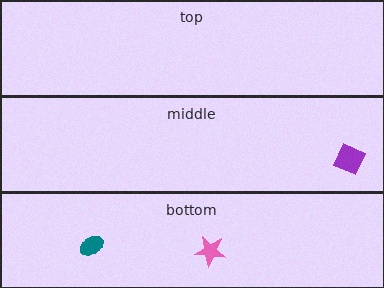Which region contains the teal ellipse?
The bottom region.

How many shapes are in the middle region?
1.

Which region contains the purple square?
The middle region.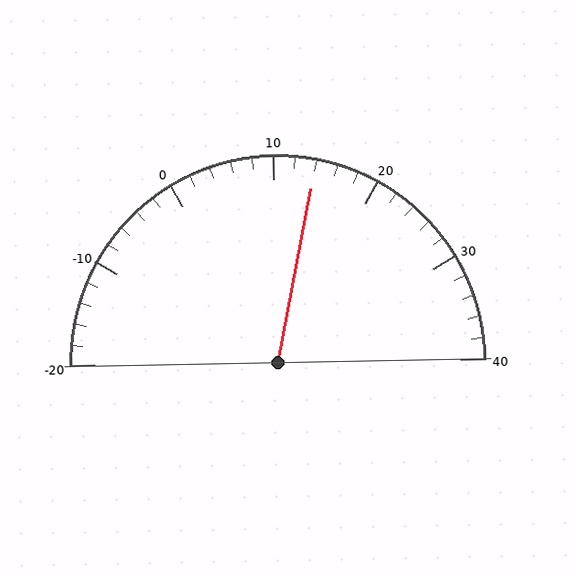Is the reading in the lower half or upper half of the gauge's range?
The reading is in the upper half of the range (-20 to 40).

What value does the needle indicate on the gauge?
The needle indicates approximately 14.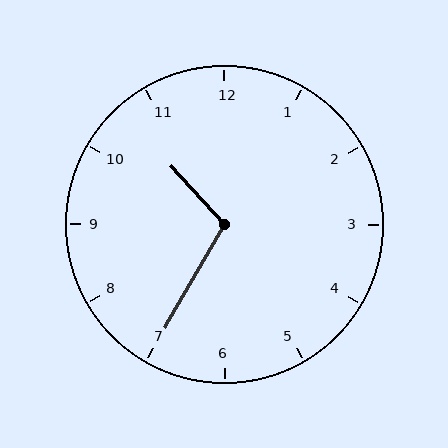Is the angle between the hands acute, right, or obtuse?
It is obtuse.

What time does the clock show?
10:35.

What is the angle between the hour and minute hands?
Approximately 108 degrees.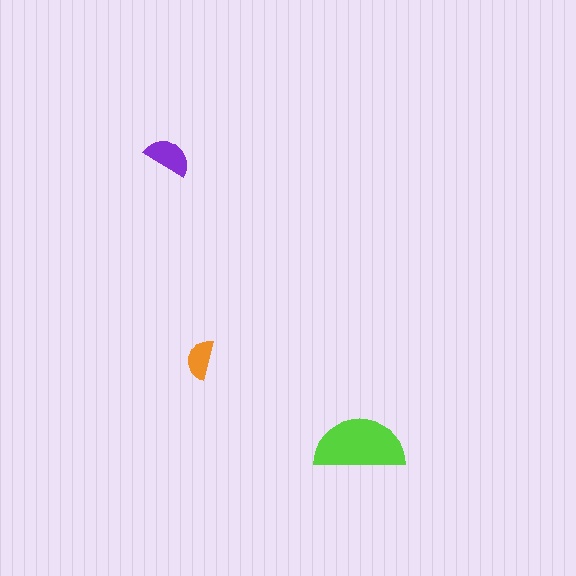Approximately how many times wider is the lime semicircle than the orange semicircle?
About 2.5 times wider.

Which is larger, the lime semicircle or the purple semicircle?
The lime one.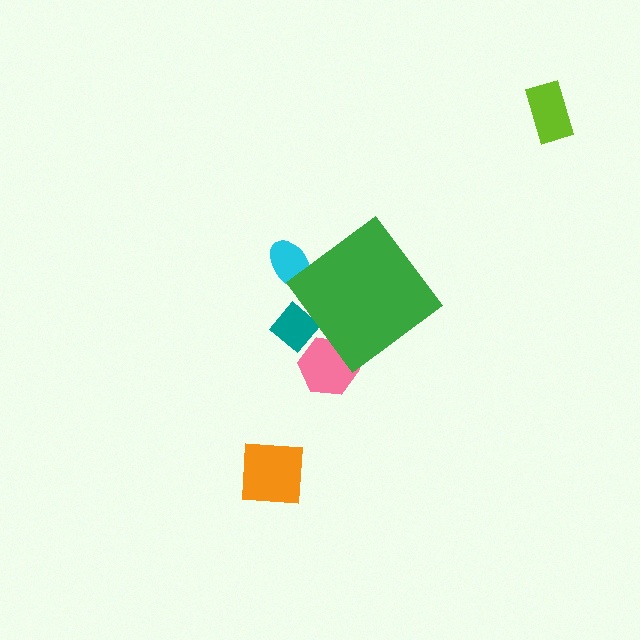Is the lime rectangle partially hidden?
No, the lime rectangle is fully visible.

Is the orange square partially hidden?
No, the orange square is fully visible.